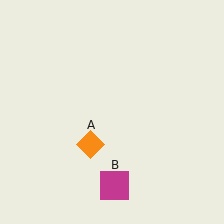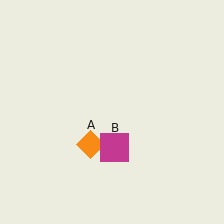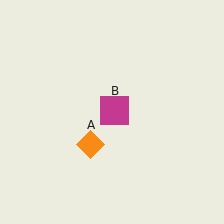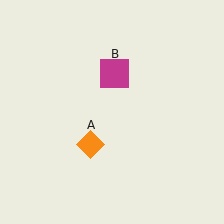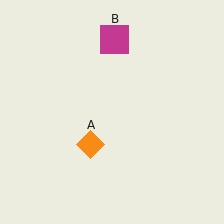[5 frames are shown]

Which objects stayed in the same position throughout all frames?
Orange diamond (object A) remained stationary.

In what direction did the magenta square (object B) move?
The magenta square (object B) moved up.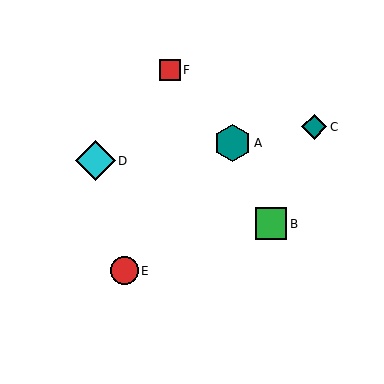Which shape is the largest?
The cyan diamond (labeled D) is the largest.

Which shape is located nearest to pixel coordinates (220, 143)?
The teal hexagon (labeled A) at (232, 143) is nearest to that location.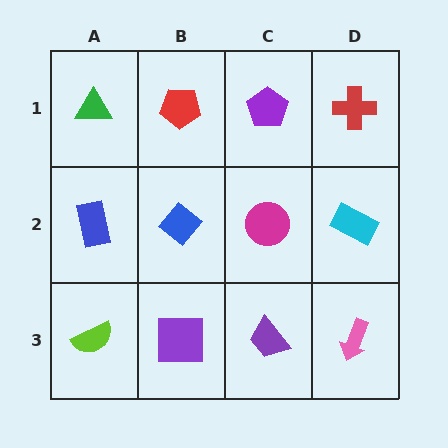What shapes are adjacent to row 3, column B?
A blue diamond (row 2, column B), a lime semicircle (row 3, column A), a purple trapezoid (row 3, column C).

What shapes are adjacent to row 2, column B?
A red pentagon (row 1, column B), a purple square (row 3, column B), a blue rectangle (row 2, column A), a magenta circle (row 2, column C).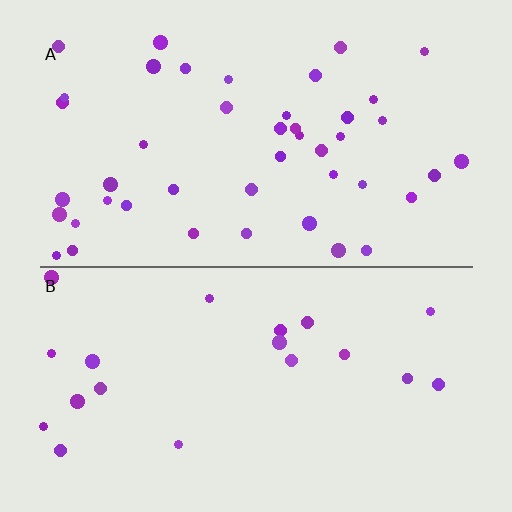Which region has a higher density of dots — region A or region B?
A (the top).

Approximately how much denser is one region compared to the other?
Approximately 2.2× — region A over region B.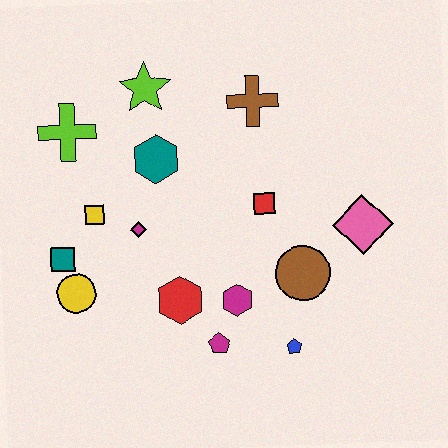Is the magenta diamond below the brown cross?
Yes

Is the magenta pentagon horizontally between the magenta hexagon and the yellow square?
Yes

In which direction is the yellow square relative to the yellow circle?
The yellow square is above the yellow circle.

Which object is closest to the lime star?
The teal hexagon is closest to the lime star.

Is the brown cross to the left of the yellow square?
No